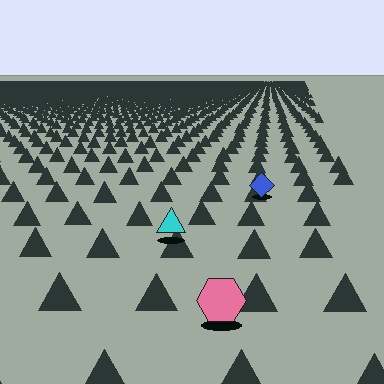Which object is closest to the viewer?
The pink hexagon is closest. The texture marks near it are larger and more spread out.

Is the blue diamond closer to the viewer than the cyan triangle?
No. The cyan triangle is closer — you can tell from the texture gradient: the ground texture is coarser near it.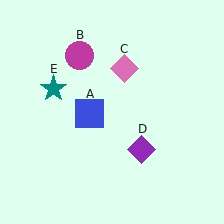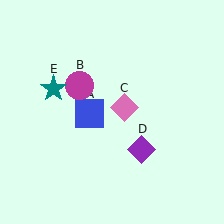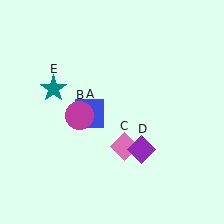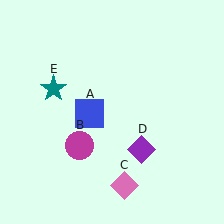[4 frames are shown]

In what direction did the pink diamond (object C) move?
The pink diamond (object C) moved down.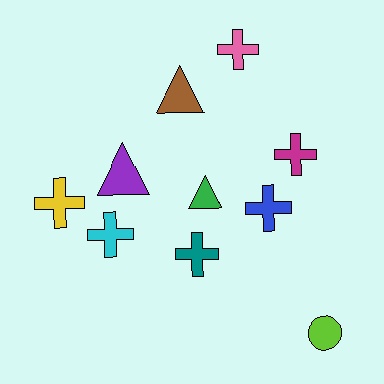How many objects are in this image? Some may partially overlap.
There are 10 objects.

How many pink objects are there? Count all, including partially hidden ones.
There is 1 pink object.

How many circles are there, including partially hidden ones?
There is 1 circle.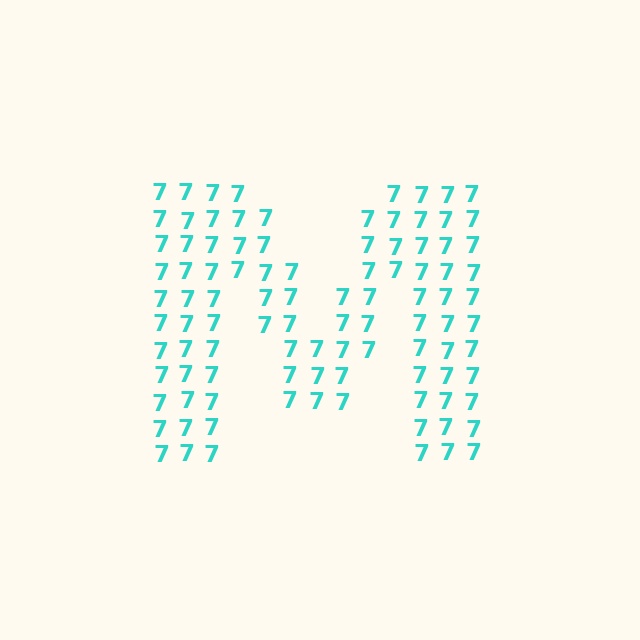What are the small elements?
The small elements are digit 7's.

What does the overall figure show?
The overall figure shows the letter M.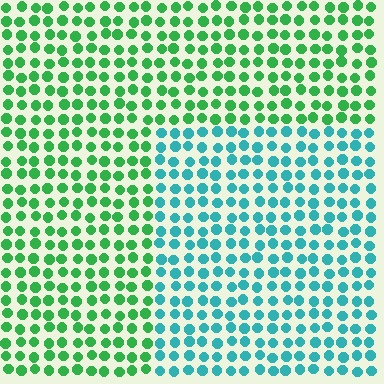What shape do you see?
I see a rectangle.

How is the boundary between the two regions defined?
The boundary is defined purely by a slight shift in hue (about 49 degrees). Spacing, size, and orientation are identical on both sides.